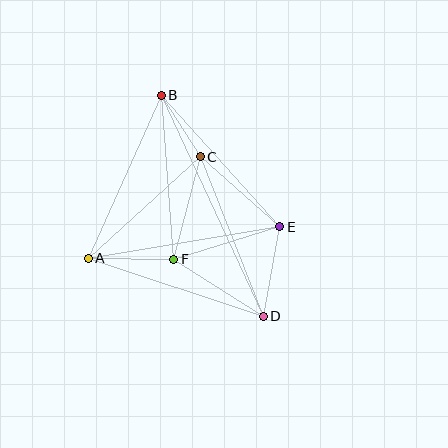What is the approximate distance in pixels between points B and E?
The distance between B and E is approximately 177 pixels.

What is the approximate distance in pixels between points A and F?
The distance between A and F is approximately 86 pixels.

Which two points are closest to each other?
Points B and C are closest to each other.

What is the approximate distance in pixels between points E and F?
The distance between E and F is approximately 111 pixels.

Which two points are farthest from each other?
Points B and D are farthest from each other.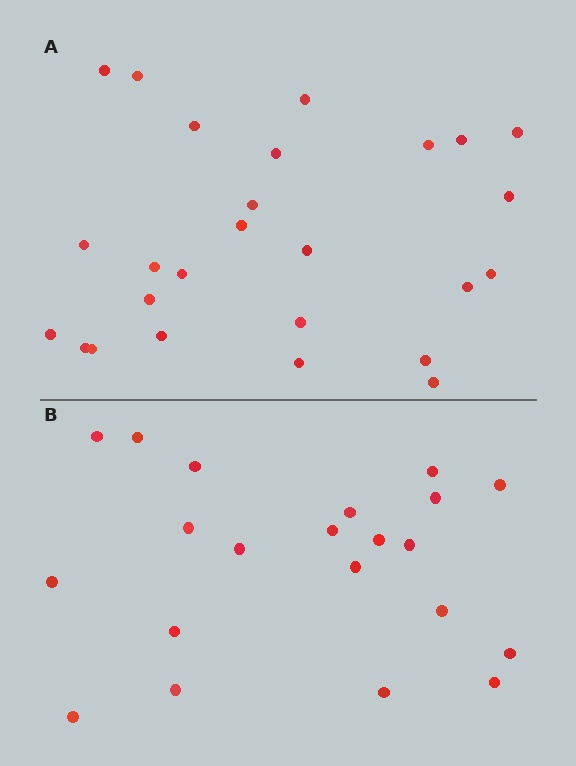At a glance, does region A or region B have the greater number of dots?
Region A (the top region) has more dots.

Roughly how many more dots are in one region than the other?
Region A has about 5 more dots than region B.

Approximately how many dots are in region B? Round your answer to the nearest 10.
About 20 dots. (The exact count is 21, which rounds to 20.)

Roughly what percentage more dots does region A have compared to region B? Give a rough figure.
About 25% more.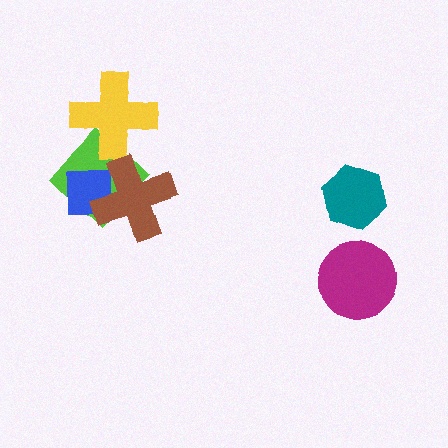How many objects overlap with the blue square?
2 objects overlap with the blue square.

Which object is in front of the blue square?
The brown cross is in front of the blue square.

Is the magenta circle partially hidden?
No, no other shape covers it.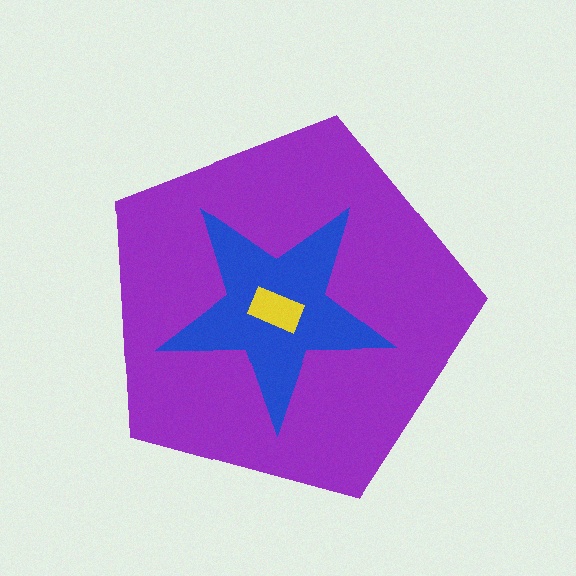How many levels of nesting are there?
3.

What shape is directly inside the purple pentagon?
The blue star.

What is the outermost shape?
The purple pentagon.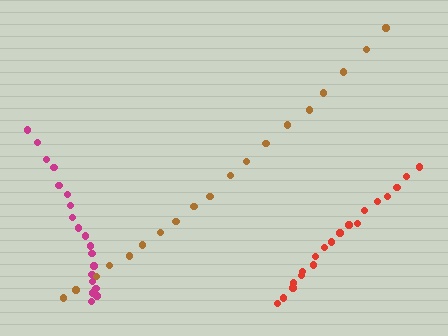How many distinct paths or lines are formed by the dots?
There are 3 distinct paths.